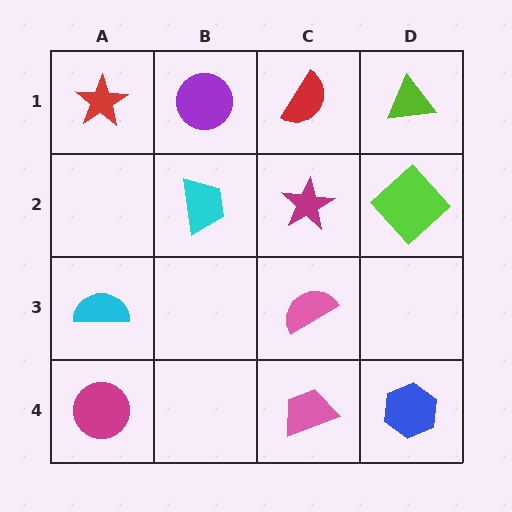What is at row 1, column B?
A purple circle.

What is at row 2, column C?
A magenta star.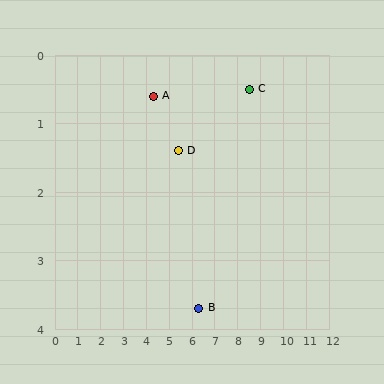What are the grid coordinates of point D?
Point D is at approximately (5.4, 1.4).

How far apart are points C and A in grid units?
Points C and A are about 4.2 grid units apart.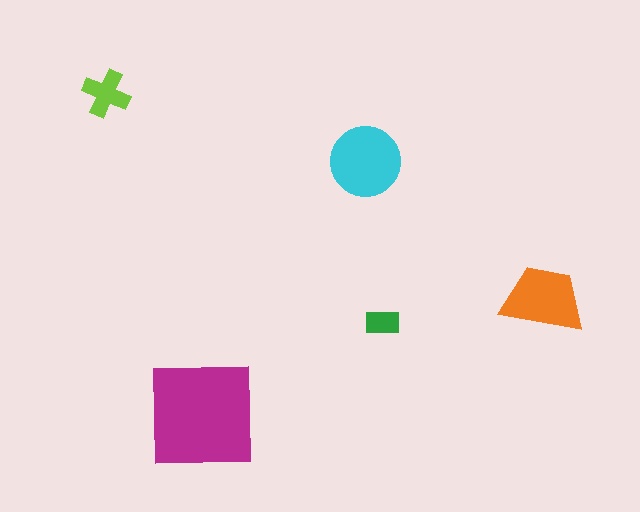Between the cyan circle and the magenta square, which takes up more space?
The magenta square.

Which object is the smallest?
The green rectangle.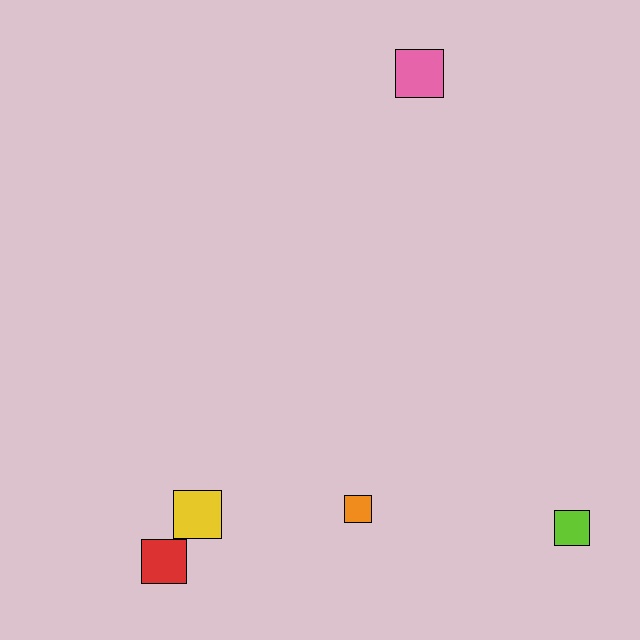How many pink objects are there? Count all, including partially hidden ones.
There is 1 pink object.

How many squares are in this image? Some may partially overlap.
There are 5 squares.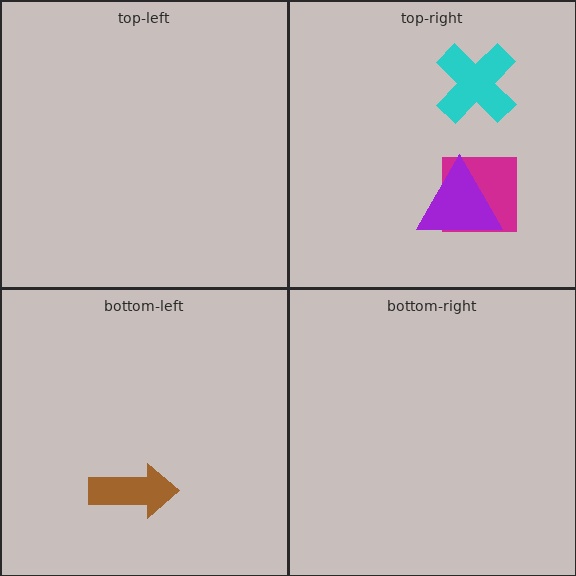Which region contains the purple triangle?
The top-right region.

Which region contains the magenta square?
The top-right region.